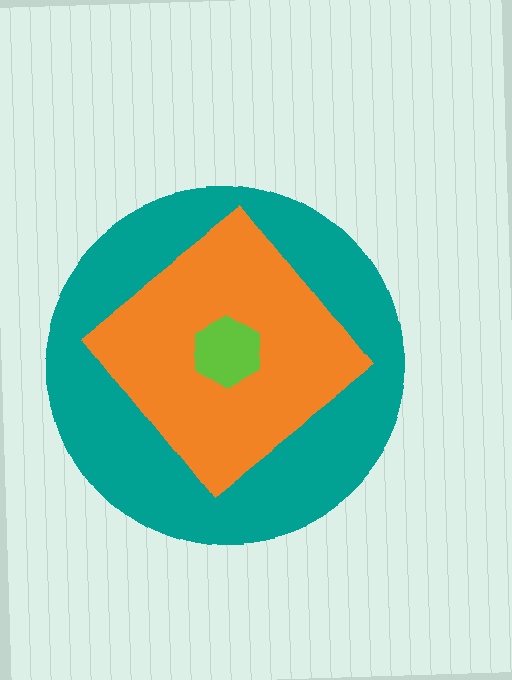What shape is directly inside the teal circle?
The orange diamond.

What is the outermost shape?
The teal circle.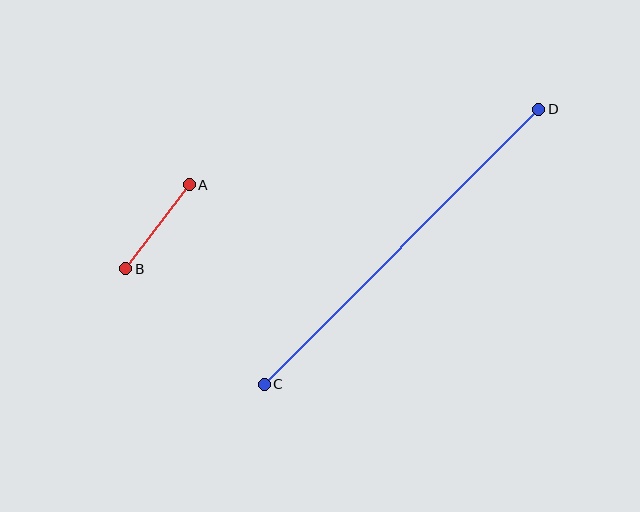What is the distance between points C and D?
The distance is approximately 388 pixels.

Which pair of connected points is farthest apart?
Points C and D are farthest apart.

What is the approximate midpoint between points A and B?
The midpoint is at approximately (157, 227) pixels.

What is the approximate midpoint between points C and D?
The midpoint is at approximately (402, 247) pixels.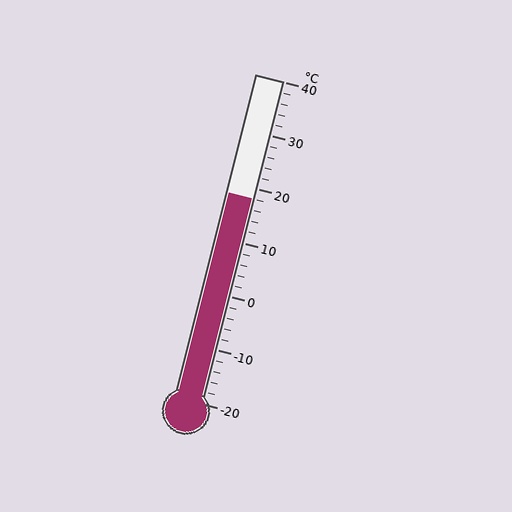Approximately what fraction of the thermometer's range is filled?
The thermometer is filled to approximately 65% of its range.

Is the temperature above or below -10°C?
The temperature is above -10°C.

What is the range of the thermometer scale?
The thermometer scale ranges from -20°C to 40°C.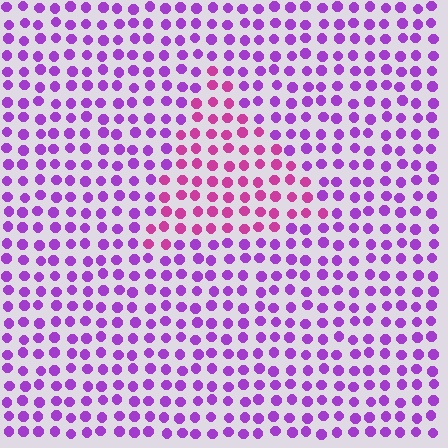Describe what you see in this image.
The image is filled with small purple elements in a uniform arrangement. A triangle-shaped region is visible where the elements are tinted to a slightly different hue, forming a subtle color boundary.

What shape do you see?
I see a triangle.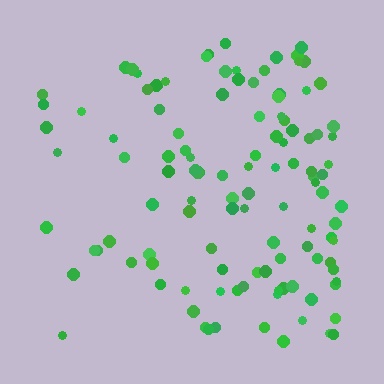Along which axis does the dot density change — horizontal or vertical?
Horizontal.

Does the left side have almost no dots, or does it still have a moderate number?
Still a moderate number, just noticeably fewer than the right.